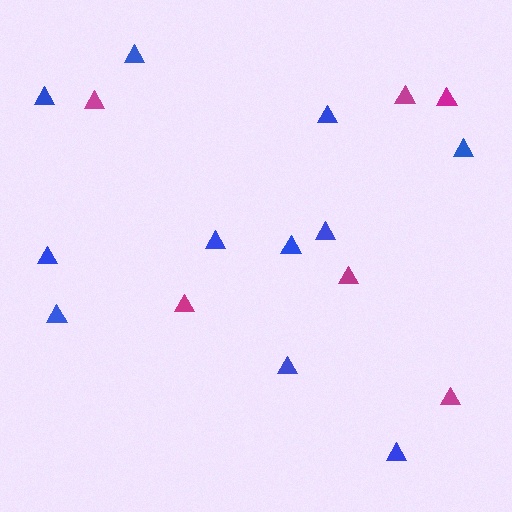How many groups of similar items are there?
There are 2 groups: one group of magenta triangles (6) and one group of blue triangles (11).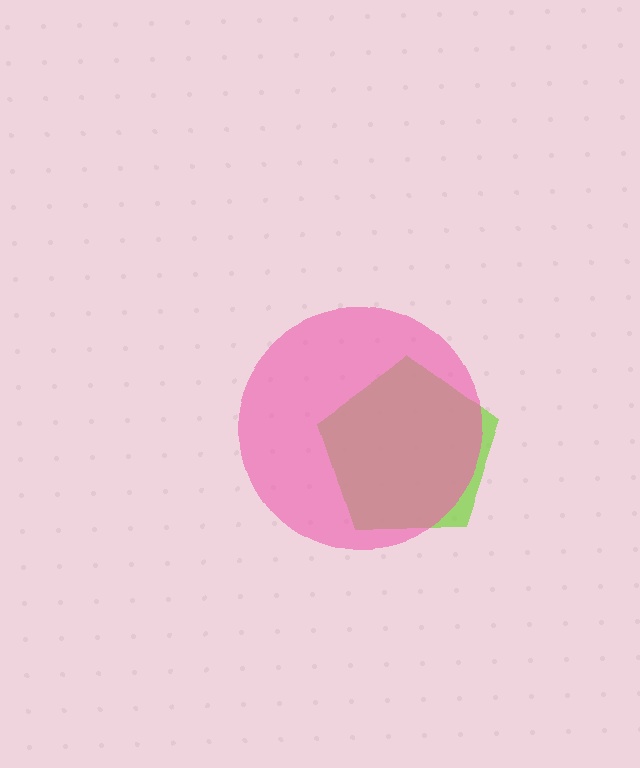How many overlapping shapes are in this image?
There are 2 overlapping shapes in the image.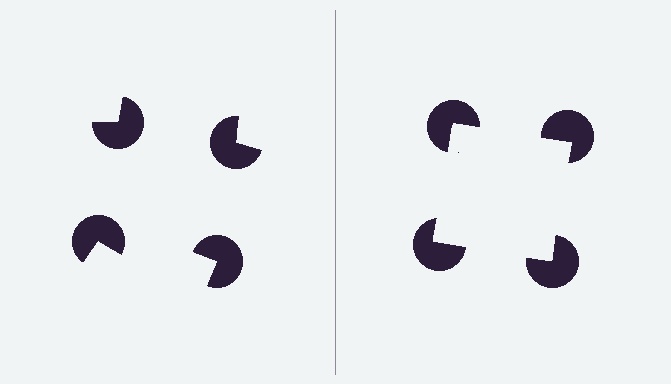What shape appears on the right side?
An illusory square.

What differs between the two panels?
The pac-man discs are positioned identically on both sides; only the wedge orientations differ. On the right they align to a square; on the left they are misaligned.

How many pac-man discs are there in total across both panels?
8 — 4 on each side.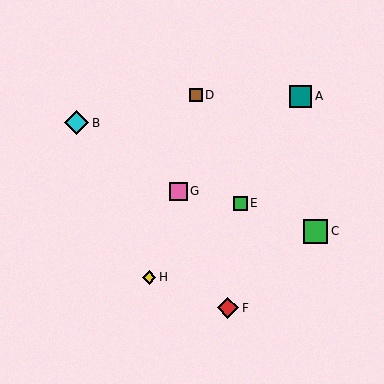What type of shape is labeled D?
Shape D is a brown square.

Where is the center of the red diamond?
The center of the red diamond is at (228, 308).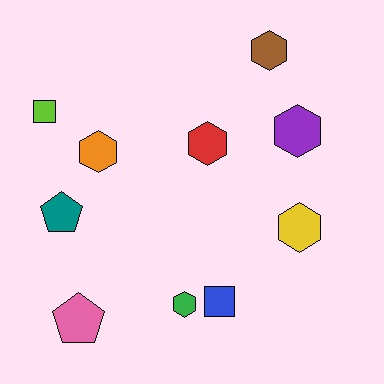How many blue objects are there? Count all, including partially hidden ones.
There is 1 blue object.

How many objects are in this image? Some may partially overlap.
There are 10 objects.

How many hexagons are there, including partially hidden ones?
There are 6 hexagons.